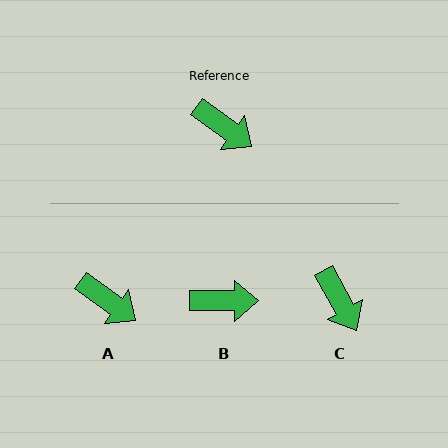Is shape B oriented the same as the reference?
No, it is off by about 35 degrees.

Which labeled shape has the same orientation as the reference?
A.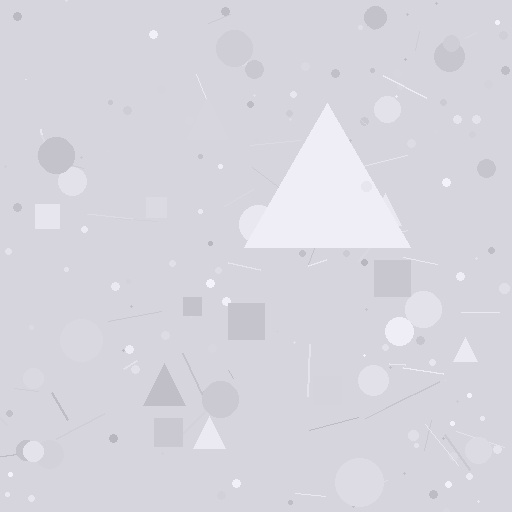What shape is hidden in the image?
A triangle is hidden in the image.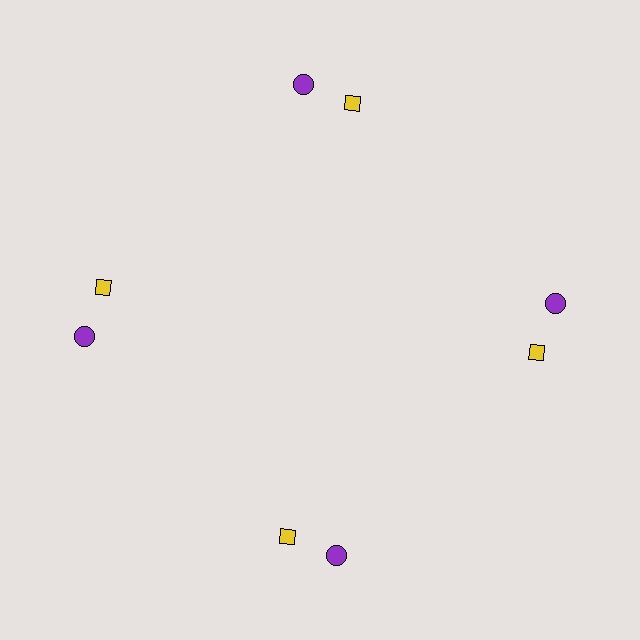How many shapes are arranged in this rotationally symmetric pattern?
There are 8 shapes, arranged in 4 groups of 2.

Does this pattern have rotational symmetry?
Yes, this pattern has 4-fold rotational symmetry. It looks the same after rotating 90 degrees around the center.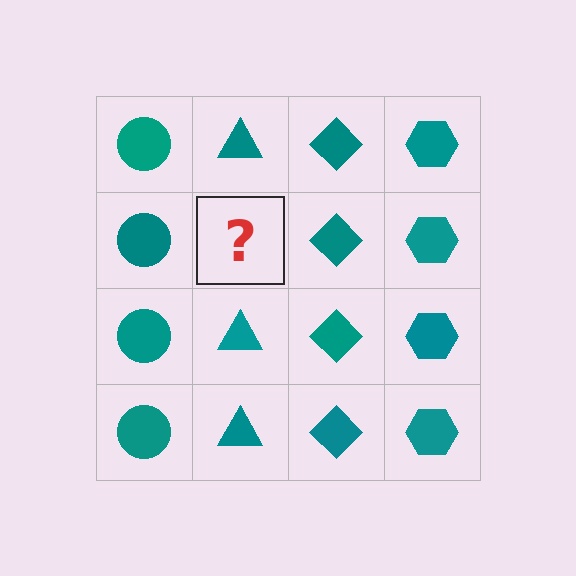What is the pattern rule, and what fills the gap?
The rule is that each column has a consistent shape. The gap should be filled with a teal triangle.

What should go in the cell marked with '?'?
The missing cell should contain a teal triangle.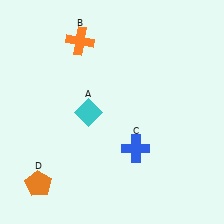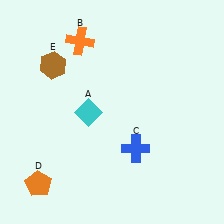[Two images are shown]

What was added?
A brown hexagon (E) was added in Image 2.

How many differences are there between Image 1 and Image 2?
There is 1 difference between the two images.